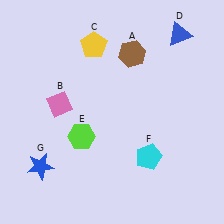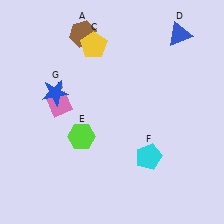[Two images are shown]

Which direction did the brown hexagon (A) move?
The brown hexagon (A) moved left.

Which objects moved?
The objects that moved are: the brown hexagon (A), the blue star (G).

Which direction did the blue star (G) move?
The blue star (G) moved up.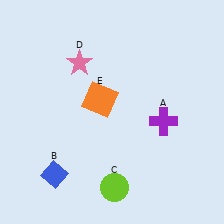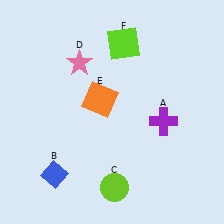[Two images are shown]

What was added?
A lime square (F) was added in Image 2.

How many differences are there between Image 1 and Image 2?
There is 1 difference between the two images.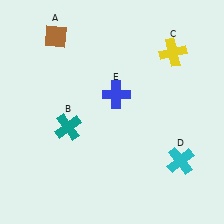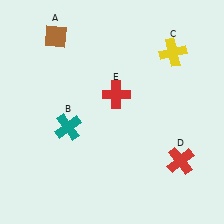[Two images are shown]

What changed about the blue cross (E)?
In Image 1, E is blue. In Image 2, it changed to red.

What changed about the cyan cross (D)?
In Image 1, D is cyan. In Image 2, it changed to red.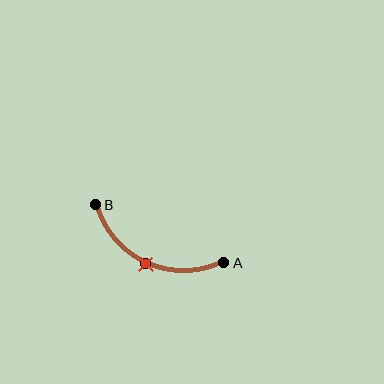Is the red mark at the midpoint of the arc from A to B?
Yes. The red mark lies on the arc at equal arc-length from both A and B — it is the arc midpoint.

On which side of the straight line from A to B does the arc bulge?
The arc bulges below the straight line connecting A and B.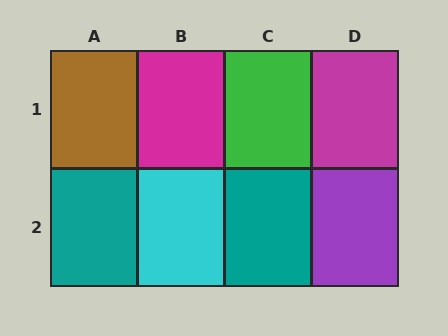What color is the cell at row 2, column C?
Teal.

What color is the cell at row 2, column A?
Teal.